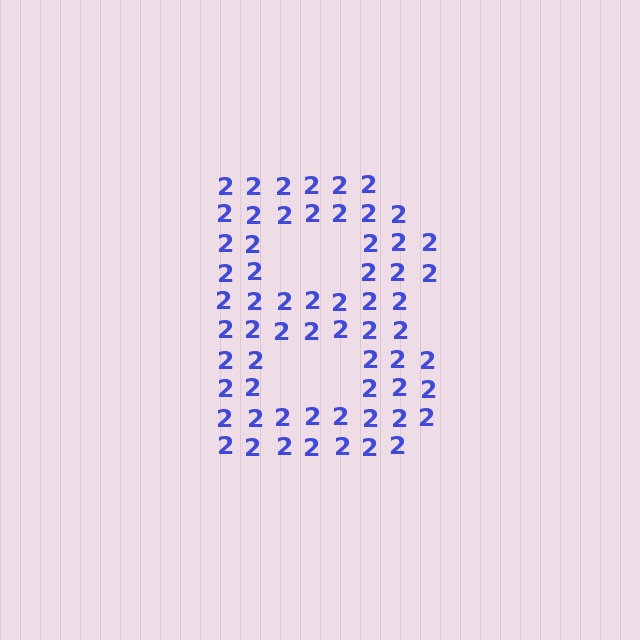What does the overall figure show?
The overall figure shows the letter B.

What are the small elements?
The small elements are digit 2's.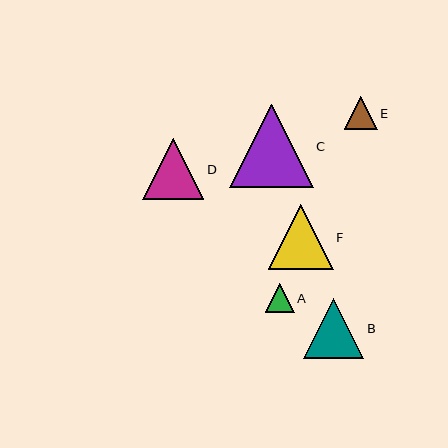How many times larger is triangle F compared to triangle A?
Triangle F is approximately 2.2 times the size of triangle A.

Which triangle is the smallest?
Triangle A is the smallest with a size of approximately 29 pixels.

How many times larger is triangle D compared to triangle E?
Triangle D is approximately 1.8 times the size of triangle E.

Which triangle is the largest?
Triangle C is the largest with a size of approximately 83 pixels.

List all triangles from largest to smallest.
From largest to smallest: C, F, D, B, E, A.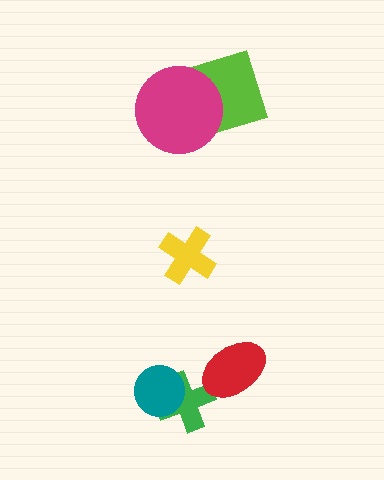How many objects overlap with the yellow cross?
0 objects overlap with the yellow cross.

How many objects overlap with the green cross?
2 objects overlap with the green cross.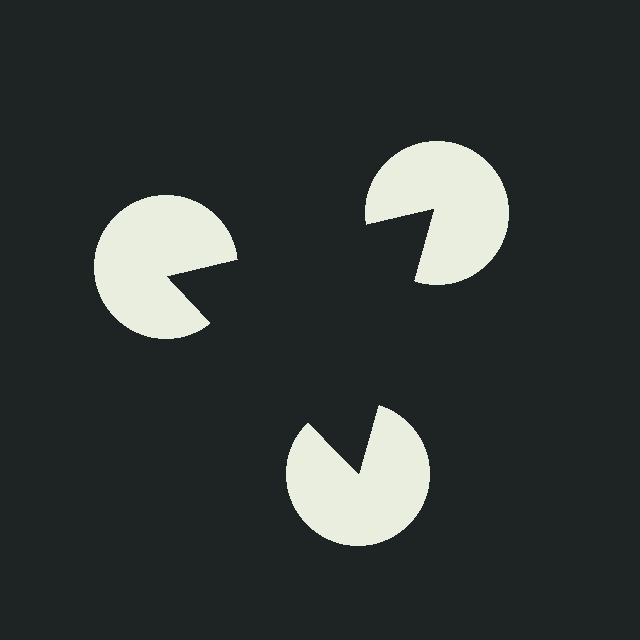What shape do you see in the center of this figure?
An illusory triangle — its edges are inferred from the aligned wedge cuts in the pac-man discs, not physically drawn.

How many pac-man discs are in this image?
There are 3 — one at each vertex of the illusory triangle.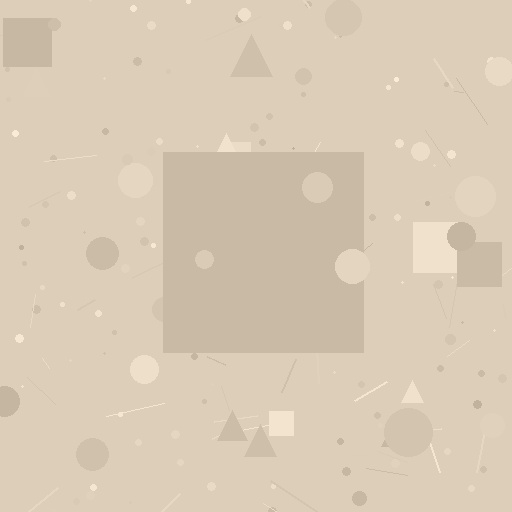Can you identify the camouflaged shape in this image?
The camouflaged shape is a square.